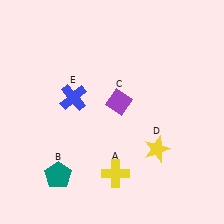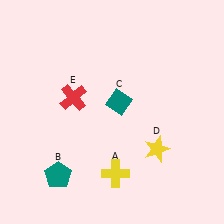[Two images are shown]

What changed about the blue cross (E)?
In Image 1, E is blue. In Image 2, it changed to red.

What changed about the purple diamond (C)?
In Image 1, C is purple. In Image 2, it changed to teal.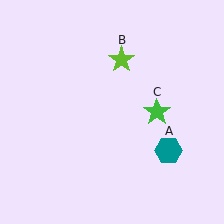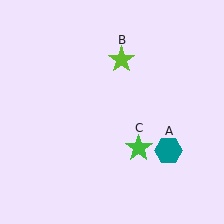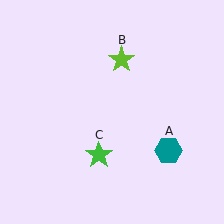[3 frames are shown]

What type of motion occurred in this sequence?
The green star (object C) rotated clockwise around the center of the scene.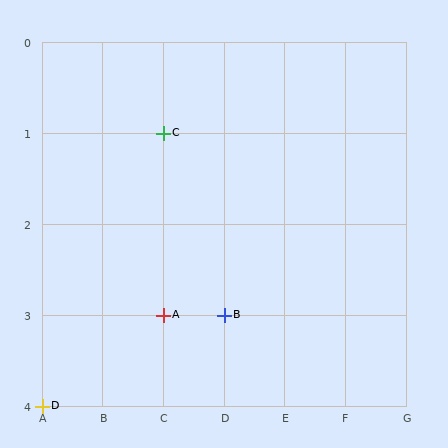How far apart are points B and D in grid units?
Points B and D are 3 columns and 1 row apart (about 3.2 grid units diagonally).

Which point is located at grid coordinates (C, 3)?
Point A is at (C, 3).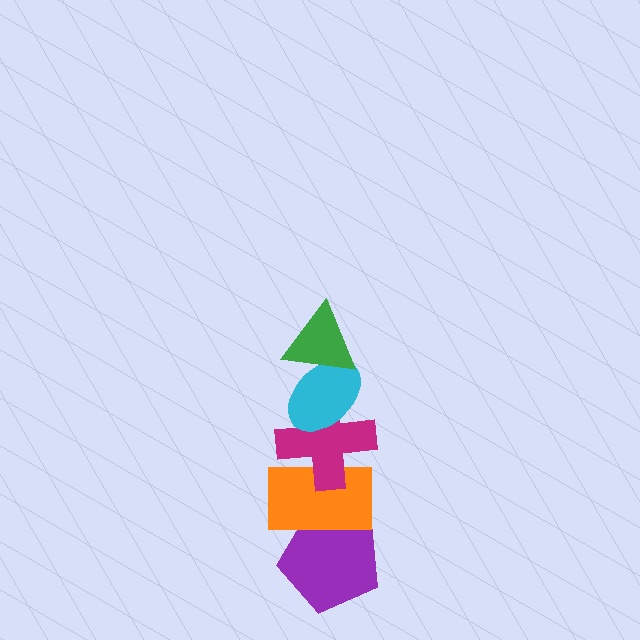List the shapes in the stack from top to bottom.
From top to bottom: the green triangle, the cyan ellipse, the magenta cross, the orange rectangle, the purple pentagon.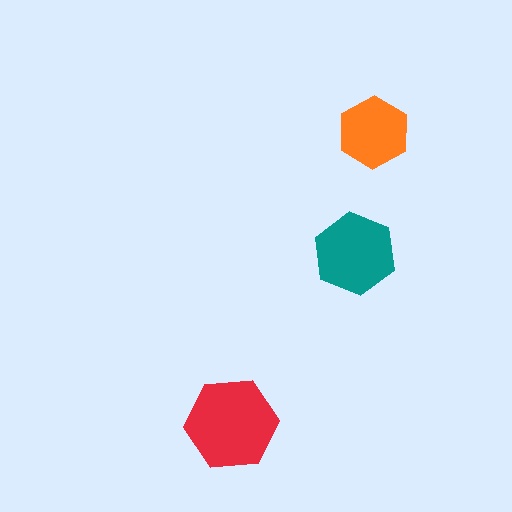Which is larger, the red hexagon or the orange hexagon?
The red one.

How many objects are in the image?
There are 3 objects in the image.